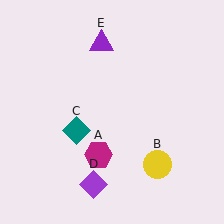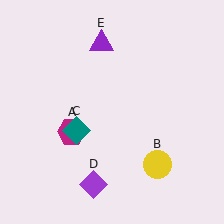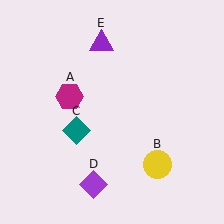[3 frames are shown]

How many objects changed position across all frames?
1 object changed position: magenta hexagon (object A).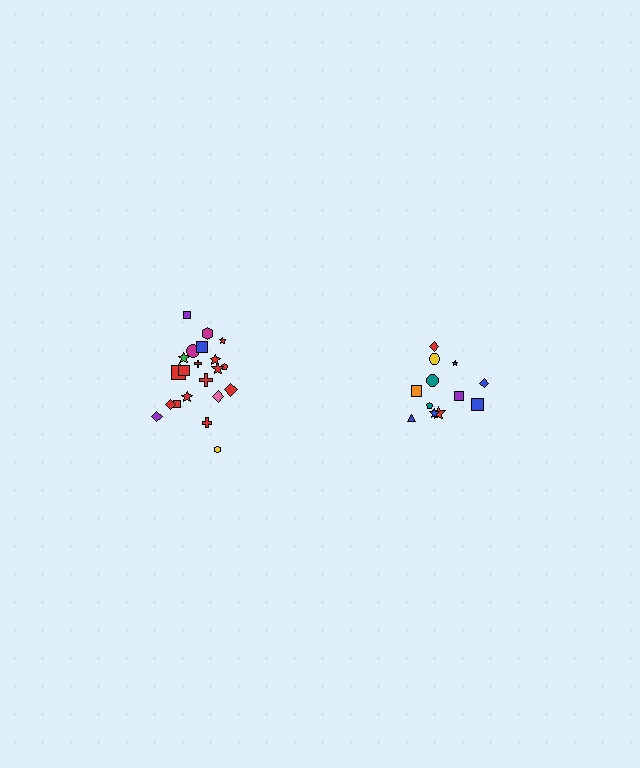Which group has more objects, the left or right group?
The left group.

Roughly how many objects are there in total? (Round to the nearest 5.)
Roughly 35 objects in total.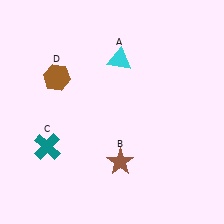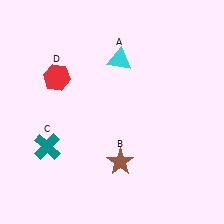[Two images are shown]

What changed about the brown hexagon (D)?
In Image 1, D is brown. In Image 2, it changed to red.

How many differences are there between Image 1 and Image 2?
There is 1 difference between the two images.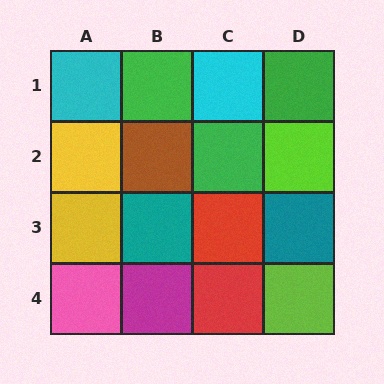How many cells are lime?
2 cells are lime.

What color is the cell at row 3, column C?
Red.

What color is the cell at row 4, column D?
Lime.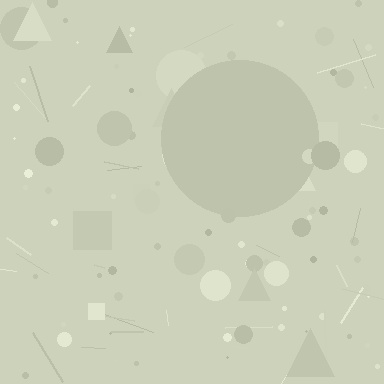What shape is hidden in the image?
A circle is hidden in the image.